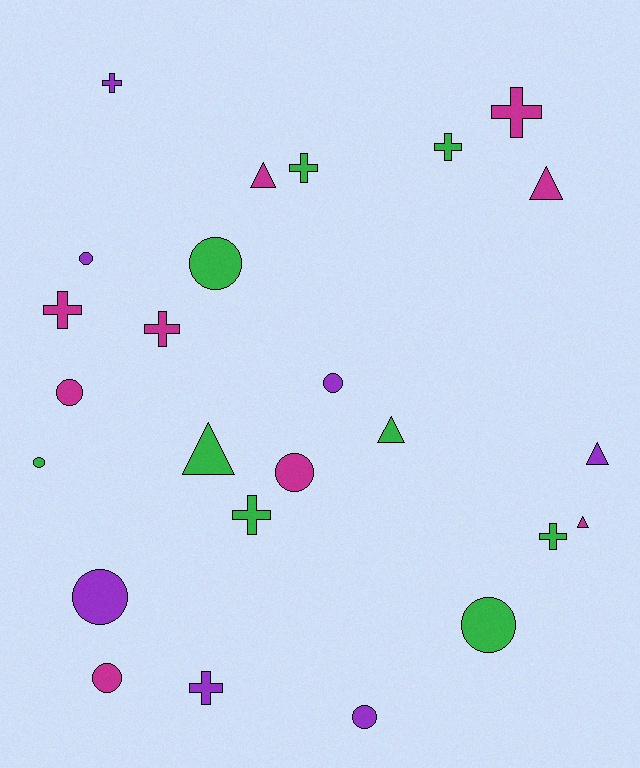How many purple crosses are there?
There are 2 purple crosses.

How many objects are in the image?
There are 25 objects.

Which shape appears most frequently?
Circle, with 10 objects.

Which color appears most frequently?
Magenta, with 9 objects.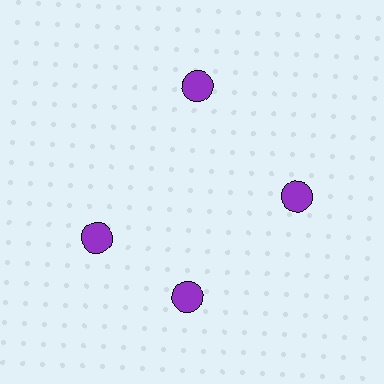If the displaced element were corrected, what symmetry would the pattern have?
It would have 4-fold rotational symmetry — the pattern would map onto itself every 90 degrees.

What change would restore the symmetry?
The symmetry would be restored by rotating it back into even spacing with its neighbors so that all 4 circles sit at equal angles and equal distance from the center.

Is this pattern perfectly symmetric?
No. The 4 purple circles are arranged in a ring, but one element near the 9 o'clock position is rotated out of alignment along the ring, breaking the 4-fold rotational symmetry.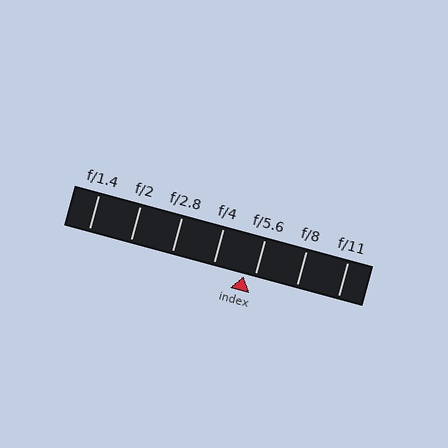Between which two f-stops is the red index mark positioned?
The index mark is between f/4 and f/5.6.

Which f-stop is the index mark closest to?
The index mark is closest to f/5.6.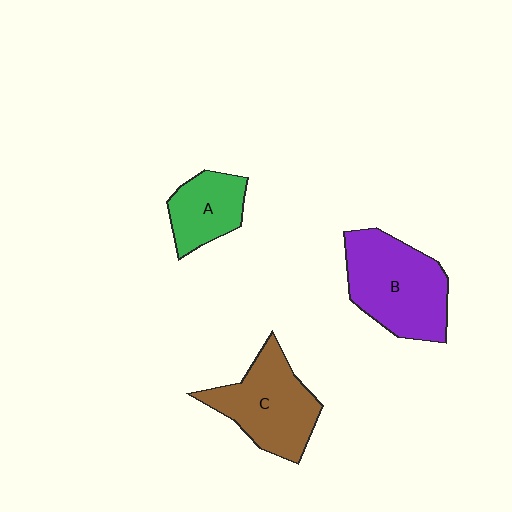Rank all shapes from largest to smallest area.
From largest to smallest: B (purple), C (brown), A (green).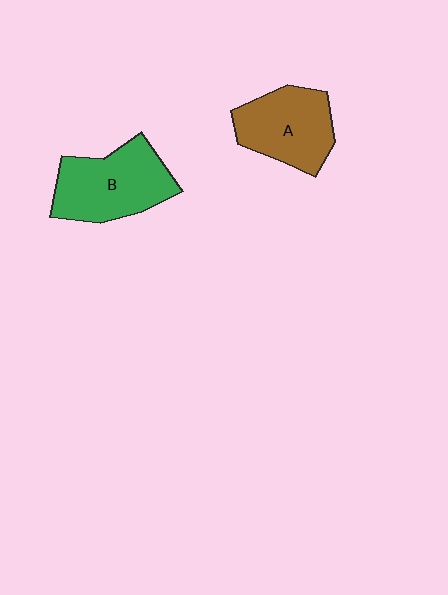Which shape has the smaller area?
Shape A (brown).